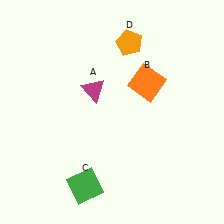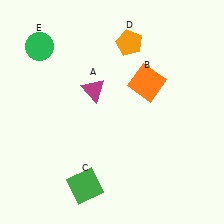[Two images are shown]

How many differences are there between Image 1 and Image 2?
There is 1 difference between the two images.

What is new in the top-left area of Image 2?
A green circle (E) was added in the top-left area of Image 2.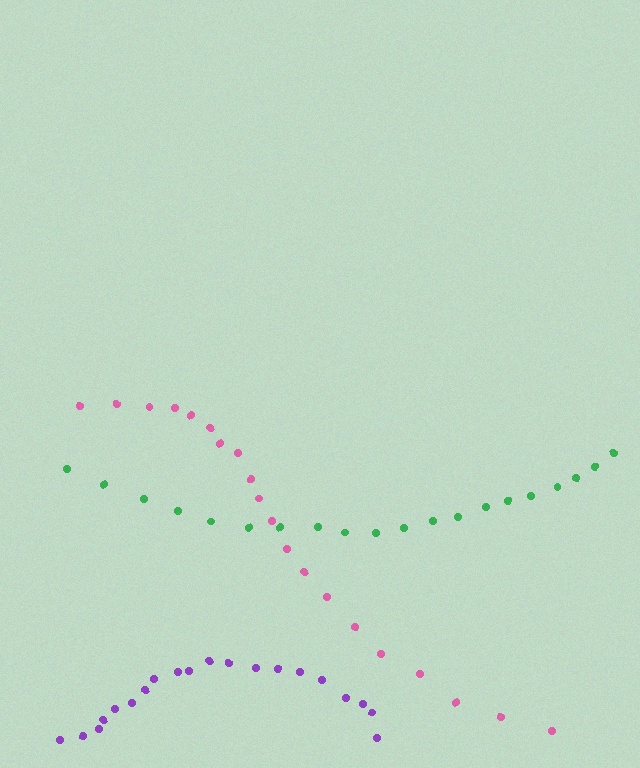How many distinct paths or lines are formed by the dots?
There are 3 distinct paths.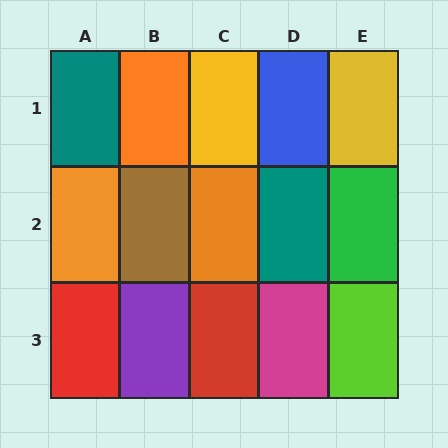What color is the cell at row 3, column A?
Red.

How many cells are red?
2 cells are red.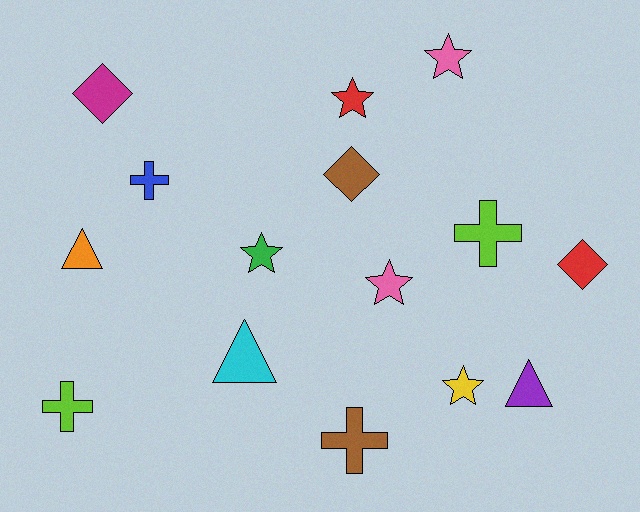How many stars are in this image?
There are 5 stars.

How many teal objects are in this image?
There are no teal objects.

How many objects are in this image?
There are 15 objects.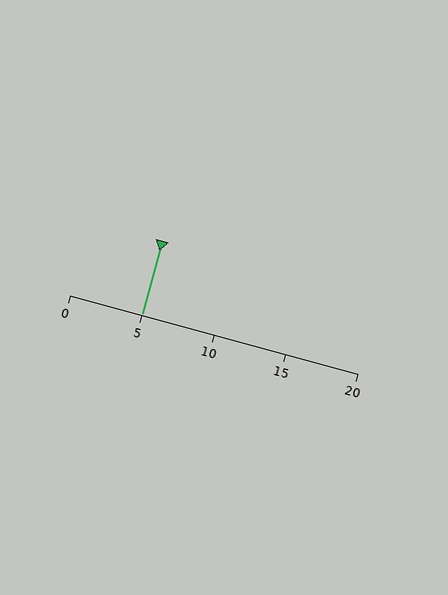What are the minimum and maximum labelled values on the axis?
The axis runs from 0 to 20.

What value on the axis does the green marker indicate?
The marker indicates approximately 5.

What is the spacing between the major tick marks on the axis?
The major ticks are spaced 5 apart.